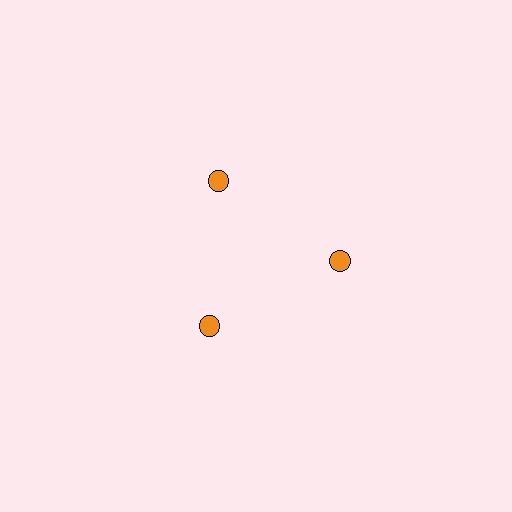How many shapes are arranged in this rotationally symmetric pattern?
There are 3 shapes, arranged in 3 groups of 1.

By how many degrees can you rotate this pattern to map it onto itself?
The pattern maps onto itself every 120 degrees of rotation.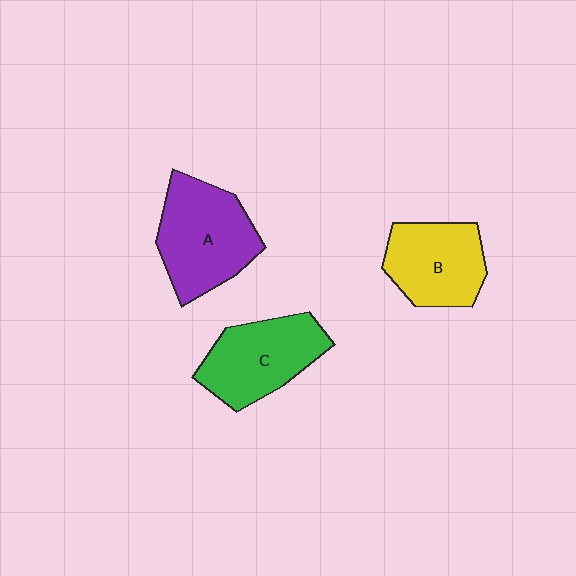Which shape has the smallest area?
Shape B (yellow).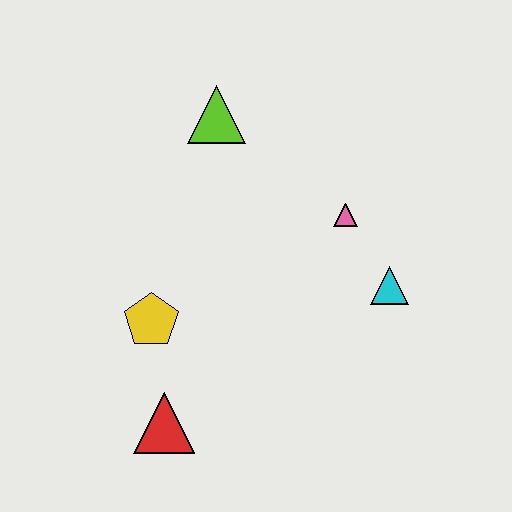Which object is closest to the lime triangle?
The pink triangle is closest to the lime triangle.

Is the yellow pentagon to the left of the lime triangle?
Yes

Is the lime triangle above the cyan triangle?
Yes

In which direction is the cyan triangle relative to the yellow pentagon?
The cyan triangle is to the right of the yellow pentagon.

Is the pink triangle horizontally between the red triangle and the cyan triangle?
Yes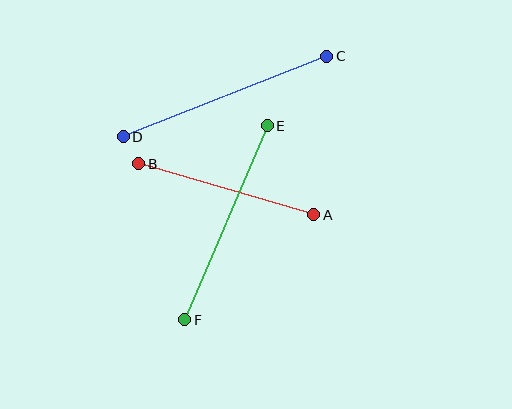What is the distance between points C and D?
The distance is approximately 219 pixels.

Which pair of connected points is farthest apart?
Points C and D are farthest apart.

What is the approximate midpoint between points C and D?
The midpoint is at approximately (225, 97) pixels.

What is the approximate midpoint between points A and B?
The midpoint is at approximately (226, 189) pixels.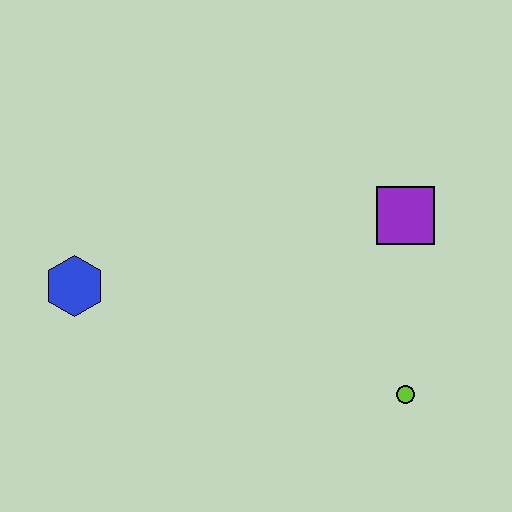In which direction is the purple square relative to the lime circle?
The purple square is above the lime circle.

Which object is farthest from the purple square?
The blue hexagon is farthest from the purple square.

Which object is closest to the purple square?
The lime circle is closest to the purple square.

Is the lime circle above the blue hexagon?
No